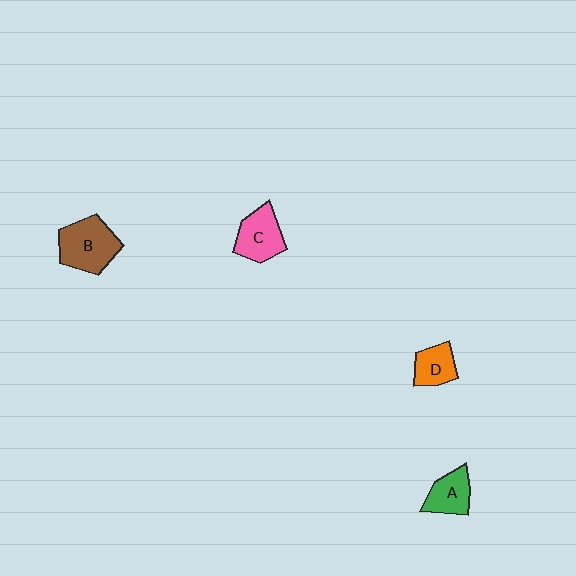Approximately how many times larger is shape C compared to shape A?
Approximately 1.3 times.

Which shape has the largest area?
Shape B (brown).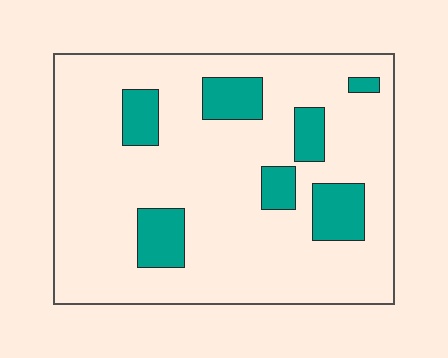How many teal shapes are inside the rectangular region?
7.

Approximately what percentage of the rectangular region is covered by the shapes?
Approximately 15%.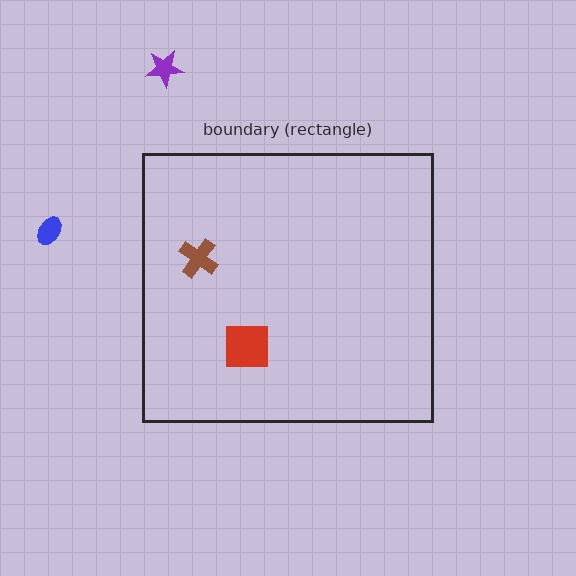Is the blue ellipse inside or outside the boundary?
Outside.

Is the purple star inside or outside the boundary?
Outside.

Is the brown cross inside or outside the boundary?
Inside.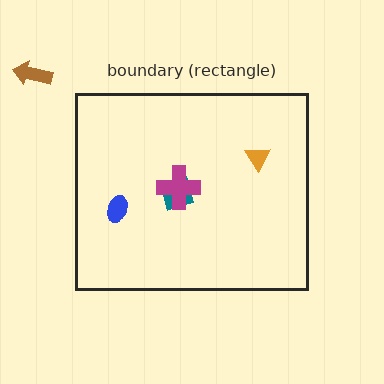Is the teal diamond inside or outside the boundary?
Inside.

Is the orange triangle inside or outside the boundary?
Inside.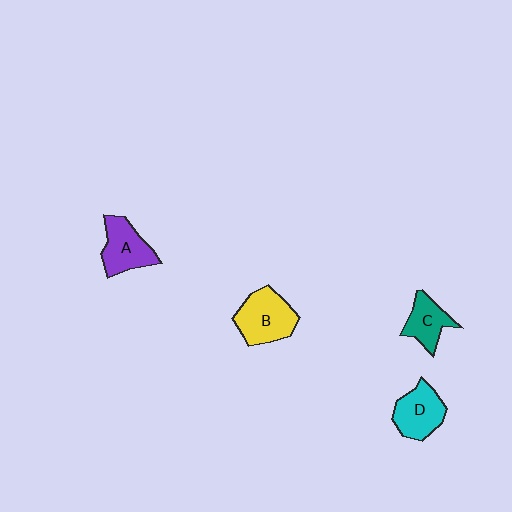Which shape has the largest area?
Shape B (yellow).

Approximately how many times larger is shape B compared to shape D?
Approximately 1.2 times.